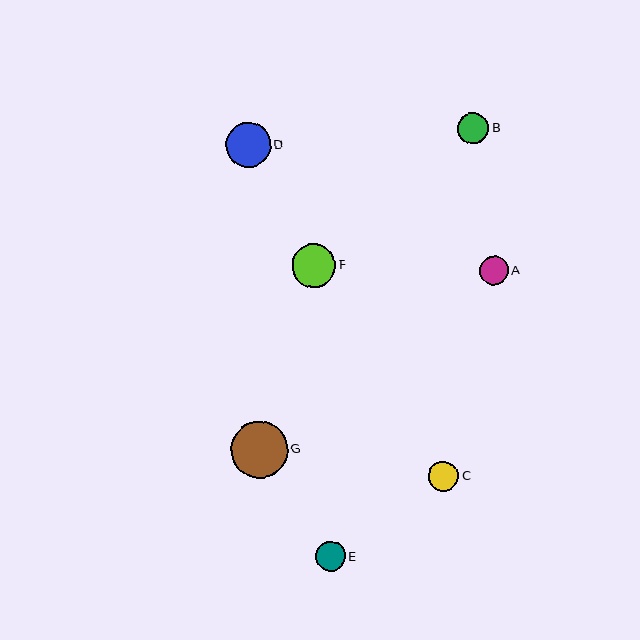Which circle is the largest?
Circle G is the largest with a size of approximately 57 pixels.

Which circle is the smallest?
Circle A is the smallest with a size of approximately 28 pixels.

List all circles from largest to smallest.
From largest to smallest: G, D, F, B, C, E, A.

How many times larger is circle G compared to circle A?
Circle G is approximately 2.0 times the size of circle A.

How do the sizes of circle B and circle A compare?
Circle B and circle A are approximately the same size.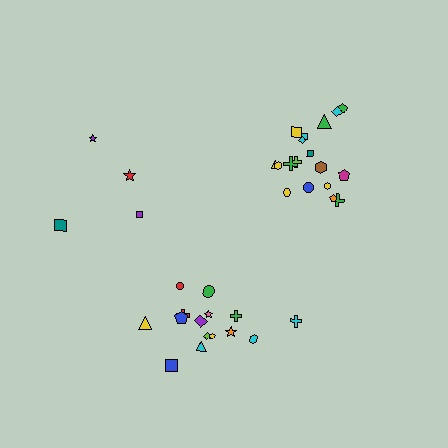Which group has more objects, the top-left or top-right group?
The top-right group.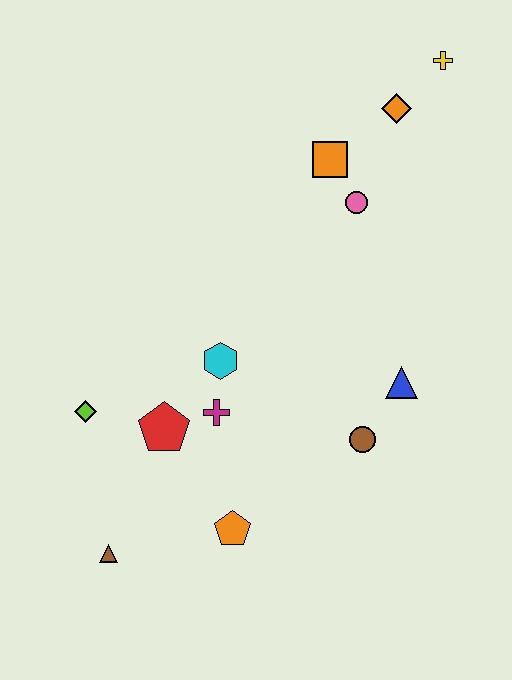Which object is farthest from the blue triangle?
The brown triangle is farthest from the blue triangle.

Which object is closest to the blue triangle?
The brown circle is closest to the blue triangle.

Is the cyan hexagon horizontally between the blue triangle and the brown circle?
No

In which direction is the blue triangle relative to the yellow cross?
The blue triangle is below the yellow cross.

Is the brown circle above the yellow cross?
No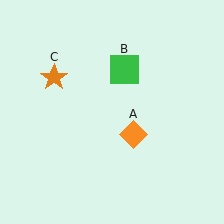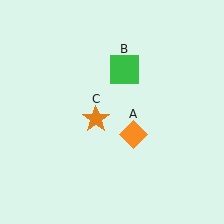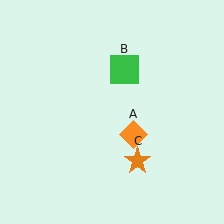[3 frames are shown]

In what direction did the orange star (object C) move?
The orange star (object C) moved down and to the right.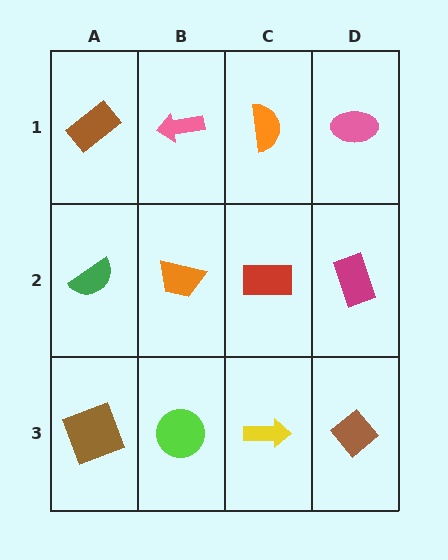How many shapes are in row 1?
4 shapes.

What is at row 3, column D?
A brown diamond.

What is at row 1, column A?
A brown rectangle.